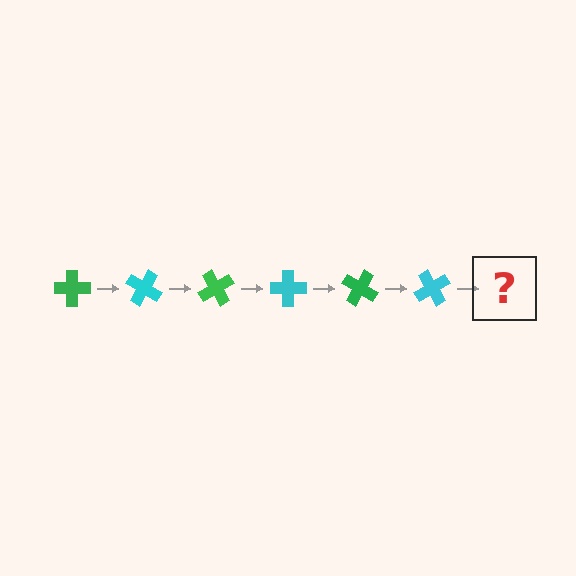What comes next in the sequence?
The next element should be a green cross, rotated 180 degrees from the start.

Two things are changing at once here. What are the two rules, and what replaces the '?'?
The two rules are that it rotates 30 degrees each step and the color cycles through green and cyan. The '?' should be a green cross, rotated 180 degrees from the start.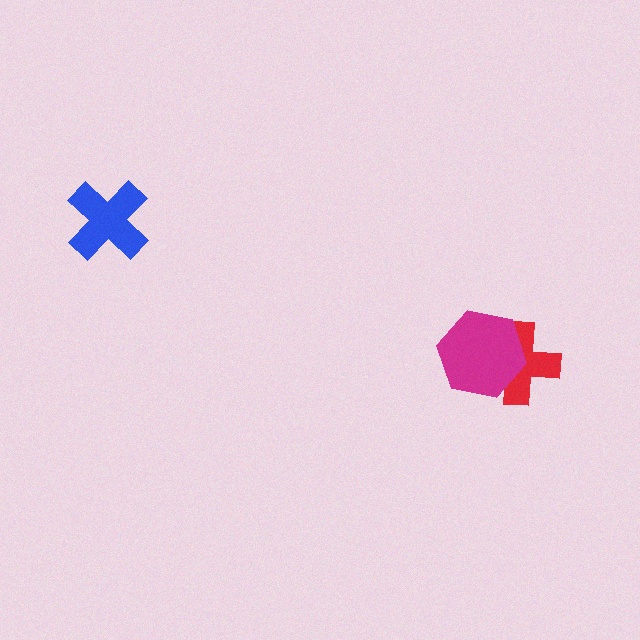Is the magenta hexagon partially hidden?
No, no other shape covers it.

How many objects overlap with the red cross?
1 object overlaps with the red cross.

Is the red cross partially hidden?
Yes, it is partially covered by another shape.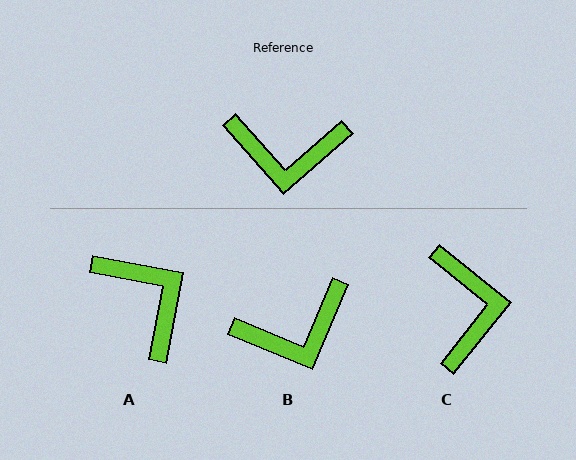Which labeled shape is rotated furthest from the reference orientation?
A, about 128 degrees away.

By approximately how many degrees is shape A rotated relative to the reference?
Approximately 128 degrees counter-clockwise.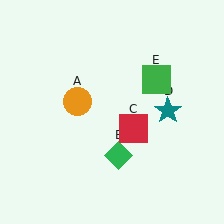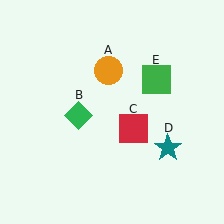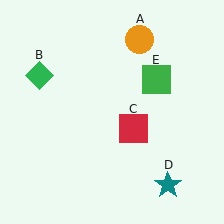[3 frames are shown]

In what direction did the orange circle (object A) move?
The orange circle (object A) moved up and to the right.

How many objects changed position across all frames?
3 objects changed position: orange circle (object A), green diamond (object B), teal star (object D).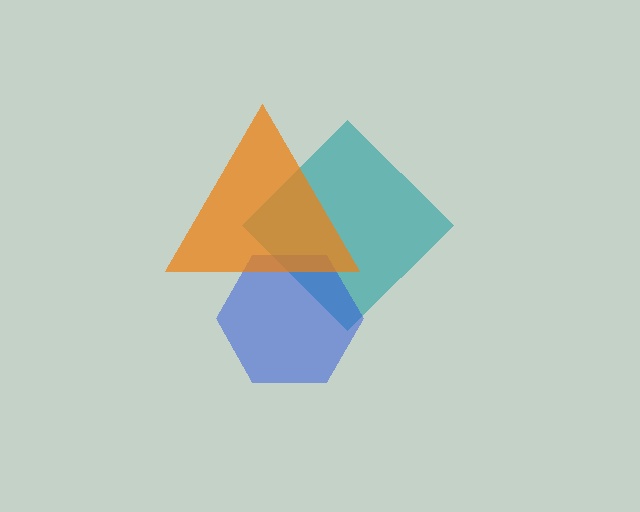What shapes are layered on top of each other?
The layered shapes are: a teal diamond, a blue hexagon, an orange triangle.